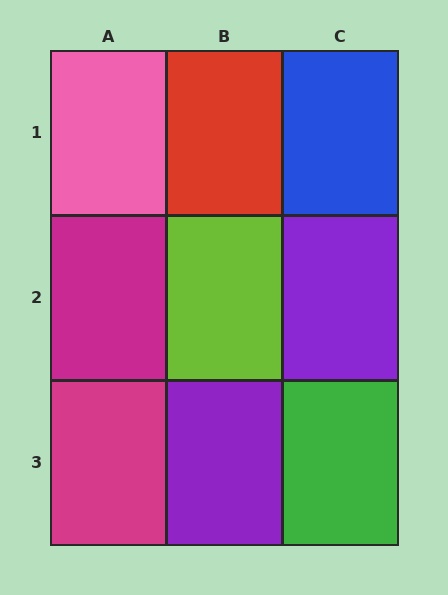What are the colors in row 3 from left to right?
Magenta, purple, green.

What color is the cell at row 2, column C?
Purple.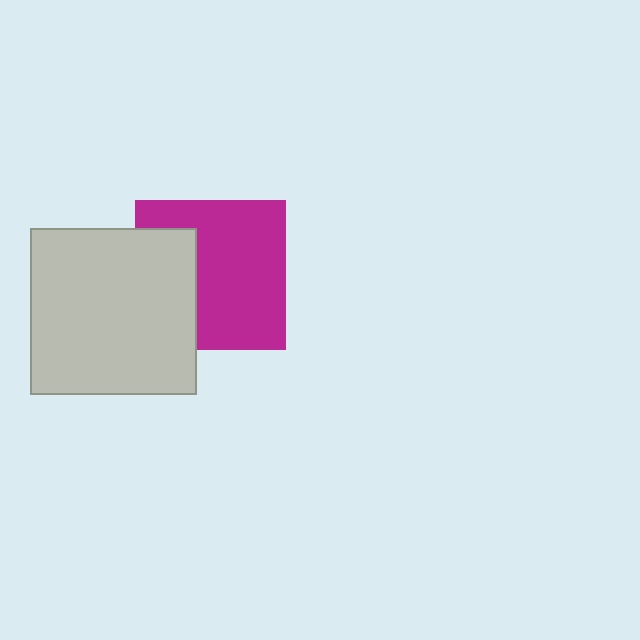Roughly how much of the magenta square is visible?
Most of it is visible (roughly 66%).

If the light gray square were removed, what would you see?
You would see the complete magenta square.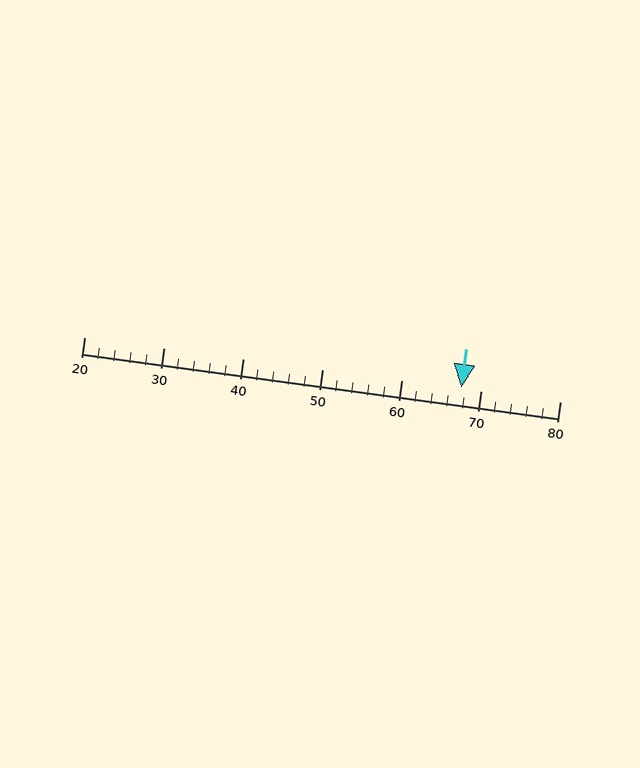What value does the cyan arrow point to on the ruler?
The cyan arrow points to approximately 68.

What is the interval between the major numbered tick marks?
The major tick marks are spaced 10 units apart.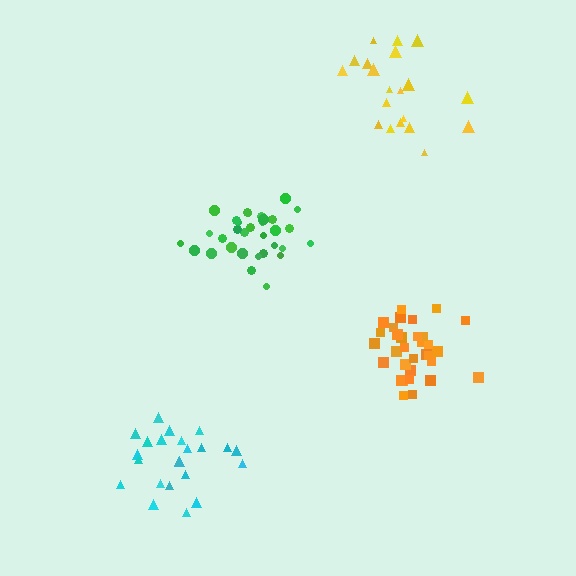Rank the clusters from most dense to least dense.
green, orange, cyan, yellow.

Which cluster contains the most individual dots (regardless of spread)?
Orange (32).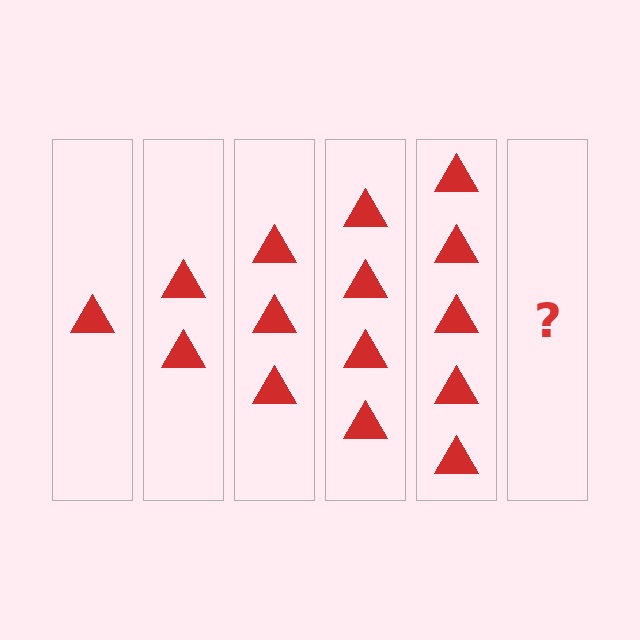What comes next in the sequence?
The next element should be 6 triangles.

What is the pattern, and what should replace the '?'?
The pattern is that each step adds one more triangle. The '?' should be 6 triangles.